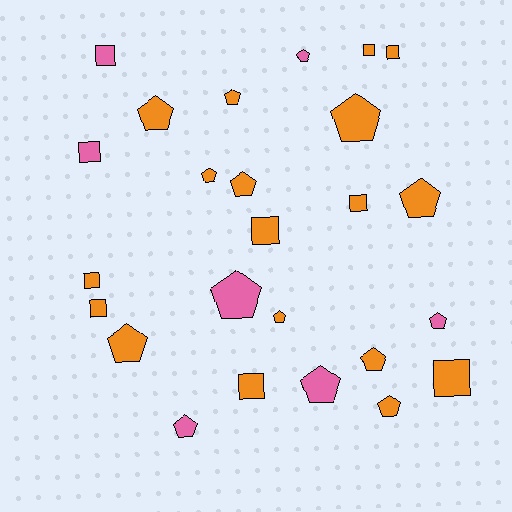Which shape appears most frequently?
Pentagon, with 15 objects.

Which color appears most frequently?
Orange, with 18 objects.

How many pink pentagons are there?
There are 5 pink pentagons.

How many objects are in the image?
There are 25 objects.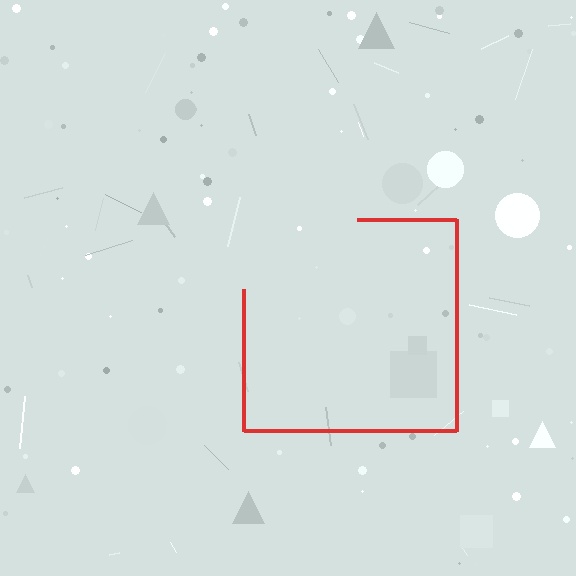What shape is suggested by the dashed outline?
The dashed outline suggests a square.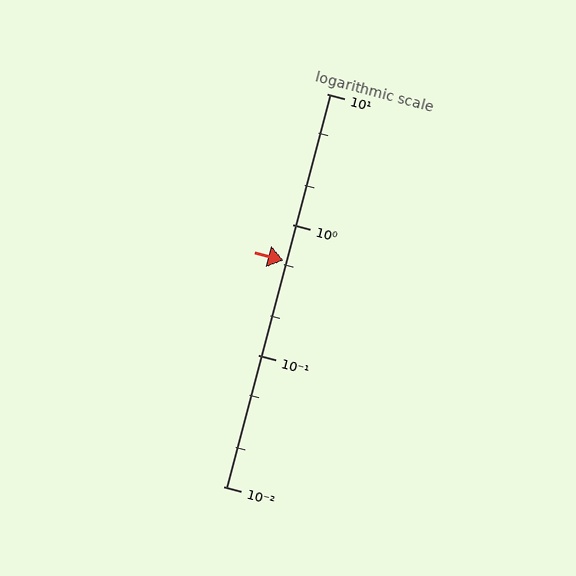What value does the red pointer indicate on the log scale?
The pointer indicates approximately 0.53.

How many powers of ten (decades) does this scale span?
The scale spans 3 decades, from 0.01 to 10.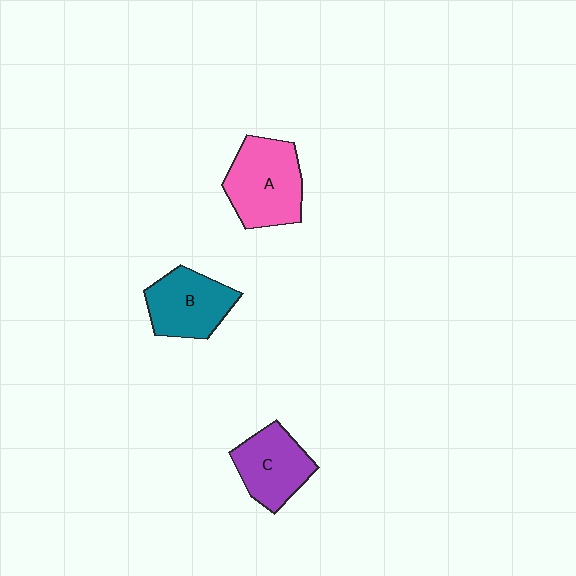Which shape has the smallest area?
Shape C (purple).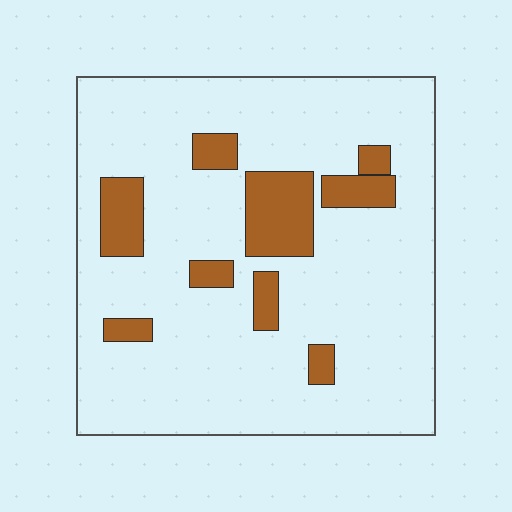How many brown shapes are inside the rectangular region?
9.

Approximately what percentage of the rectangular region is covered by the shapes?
Approximately 15%.